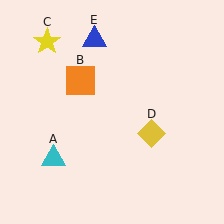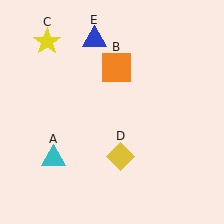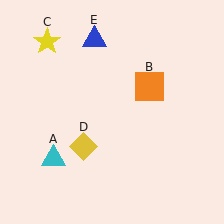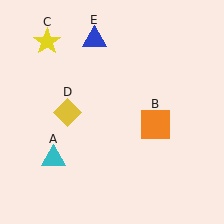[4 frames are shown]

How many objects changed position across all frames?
2 objects changed position: orange square (object B), yellow diamond (object D).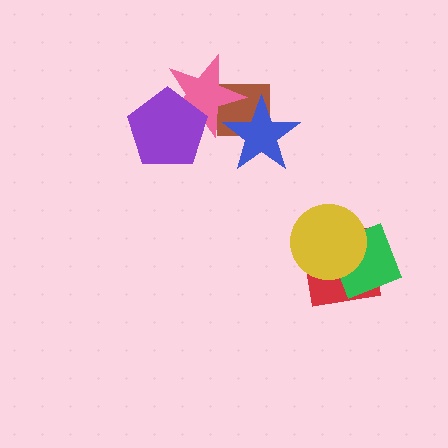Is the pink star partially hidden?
Yes, it is partially covered by another shape.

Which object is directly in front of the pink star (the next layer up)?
The purple pentagon is directly in front of the pink star.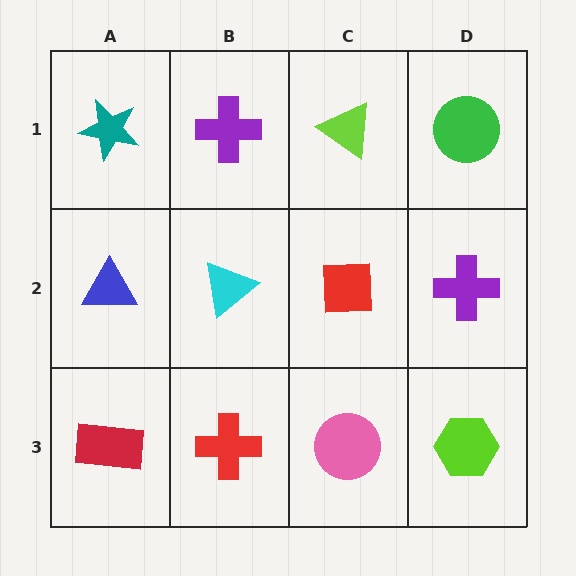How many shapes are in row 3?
4 shapes.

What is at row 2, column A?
A blue triangle.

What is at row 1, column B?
A purple cross.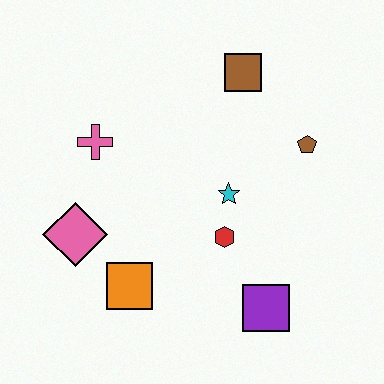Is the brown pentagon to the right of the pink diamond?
Yes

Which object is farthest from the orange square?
The brown square is farthest from the orange square.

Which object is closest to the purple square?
The red hexagon is closest to the purple square.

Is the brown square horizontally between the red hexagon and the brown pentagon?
Yes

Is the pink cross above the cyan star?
Yes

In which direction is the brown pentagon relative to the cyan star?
The brown pentagon is to the right of the cyan star.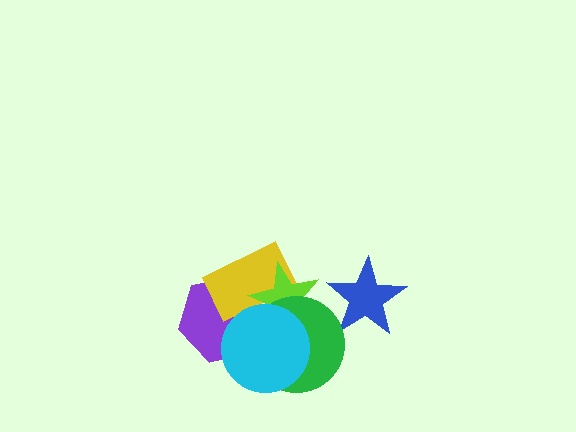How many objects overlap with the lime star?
4 objects overlap with the lime star.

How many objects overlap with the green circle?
4 objects overlap with the green circle.